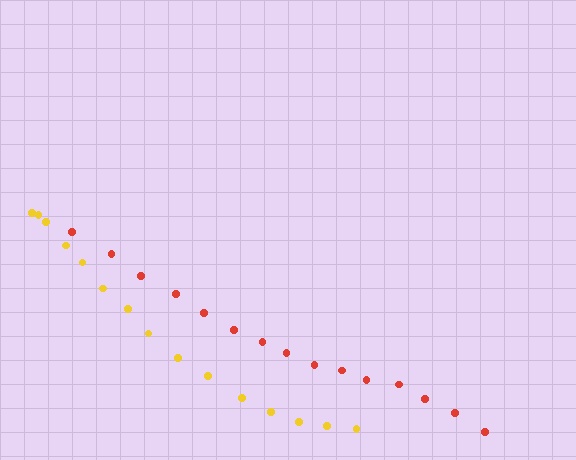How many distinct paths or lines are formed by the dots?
There are 2 distinct paths.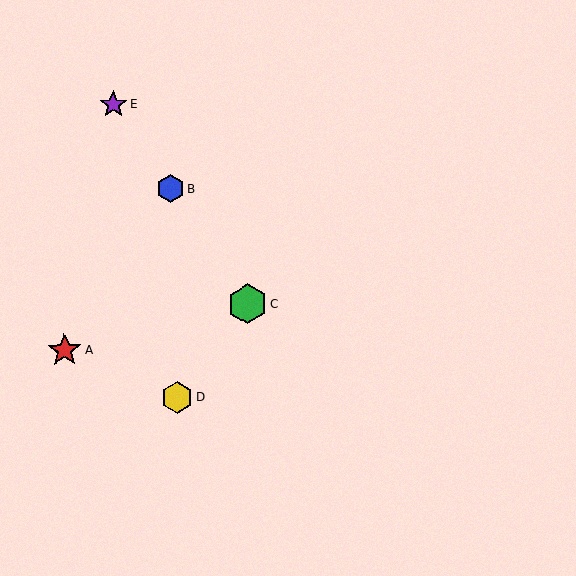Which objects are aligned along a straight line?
Objects B, C, E are aligned along a straight line.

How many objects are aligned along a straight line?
3 objects (B, C, E) are aligned along a straight line.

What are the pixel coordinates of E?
Object E is at (113, 104).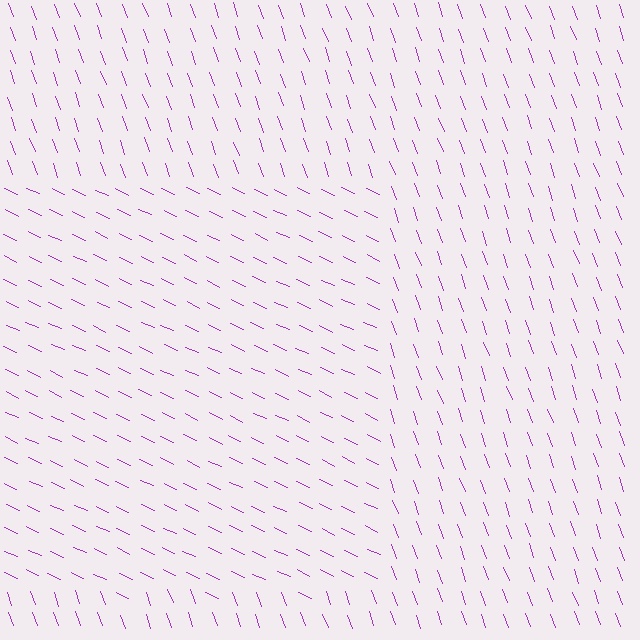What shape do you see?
I see a rectangle.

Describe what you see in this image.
The image is filled with small purple line segments. A rectangle region in the image has lines oriented differently from the surrounding lines, creating a visible texture boundary.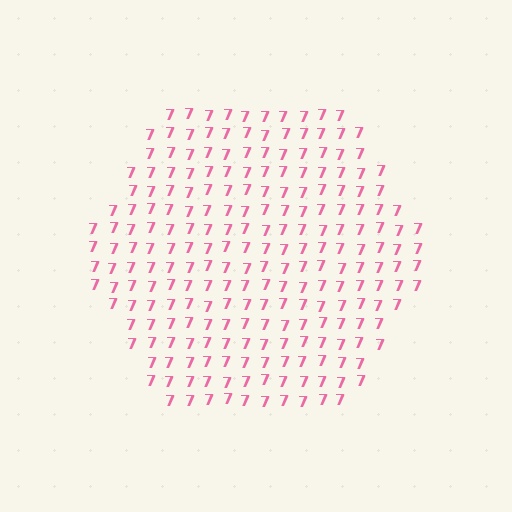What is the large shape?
The large shape is a hexagon.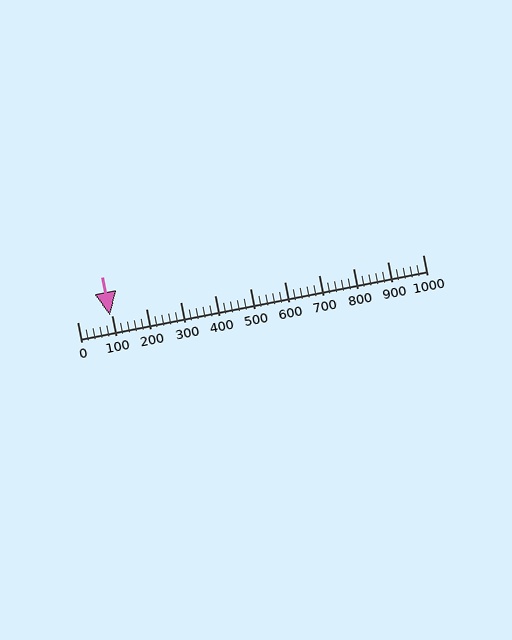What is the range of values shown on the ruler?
The ruler shows values from 0 to 1000.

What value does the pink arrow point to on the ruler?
The pink arrow points to approximately 96.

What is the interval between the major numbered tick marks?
The major tick marks are spaced 100 units apart.